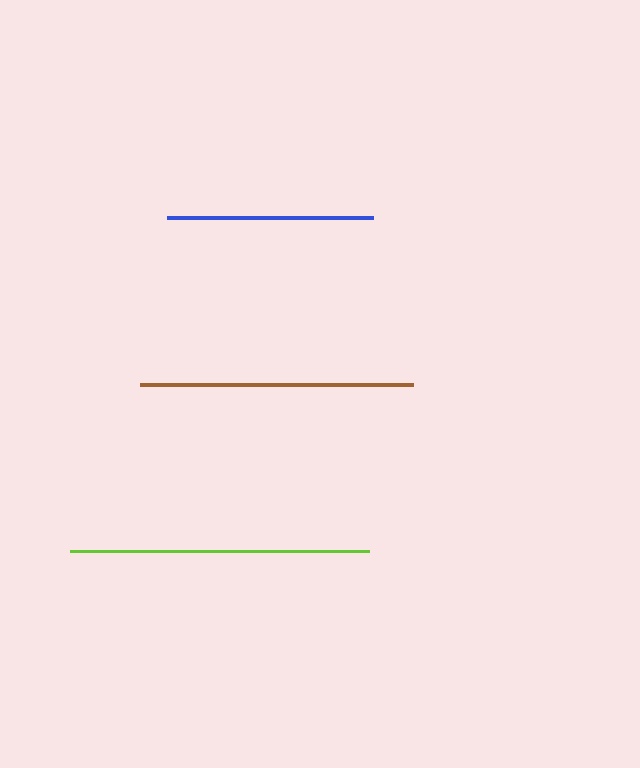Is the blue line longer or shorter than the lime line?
The lime line is longer than the blue line.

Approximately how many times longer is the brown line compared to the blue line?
The brown line is approximately 1.3 times the length of the blue line.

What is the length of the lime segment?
The lime segment is approximately 299 pixels long.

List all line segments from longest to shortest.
From longest to shortest: lime, brown, blue.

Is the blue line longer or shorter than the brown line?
The brown line is longer than the blue line.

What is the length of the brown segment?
The brown segment is approximately 273 pixels long.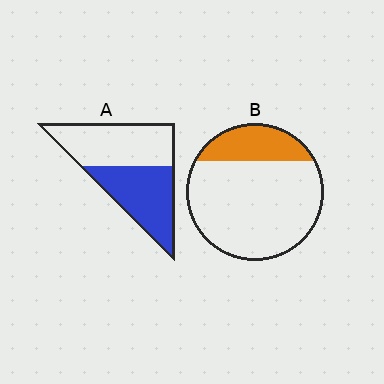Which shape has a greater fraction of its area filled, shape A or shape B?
Shape A.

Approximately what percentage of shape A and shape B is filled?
A is approximately 50% and B is approximately 20%.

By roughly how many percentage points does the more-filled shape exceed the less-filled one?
By roughly 25 percentage points (A over B).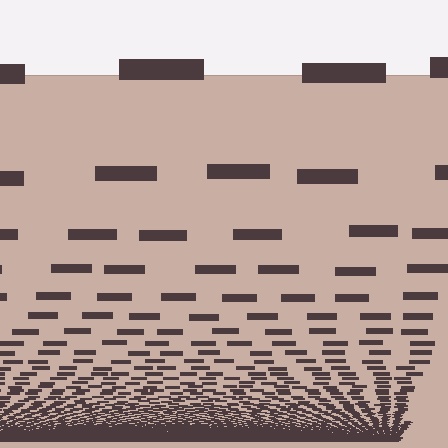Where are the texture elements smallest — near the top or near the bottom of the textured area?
Near the bottom.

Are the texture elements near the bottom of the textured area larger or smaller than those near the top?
Smaller. The gradient is inverted — elements near the bottom are smaller and denser.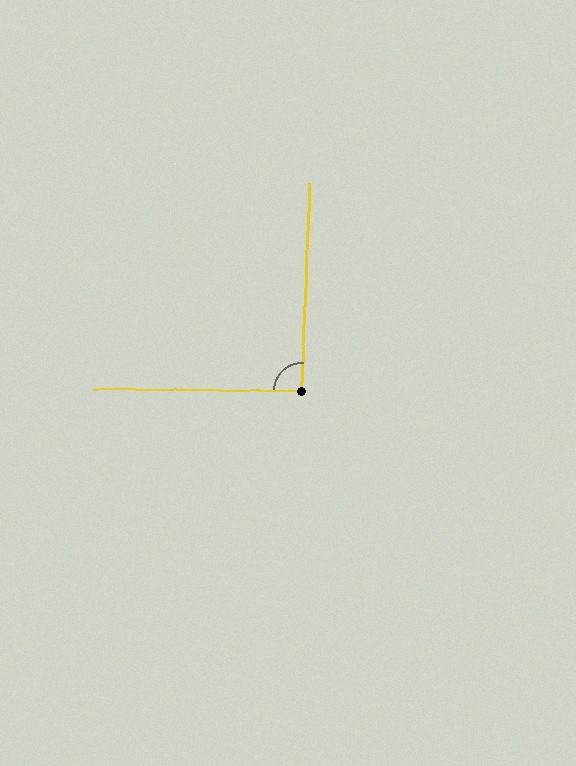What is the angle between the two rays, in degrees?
Approximately 92 degrees.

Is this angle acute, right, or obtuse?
It is approximately a right angle.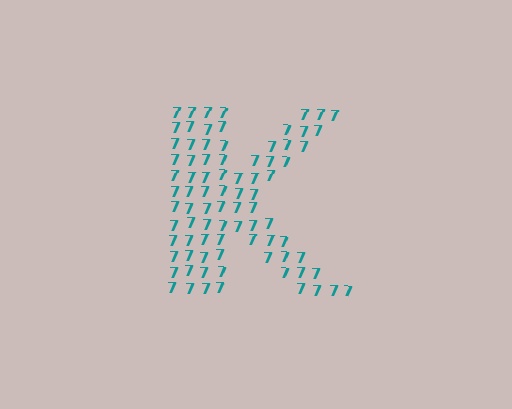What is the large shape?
The large shape is the letter K.